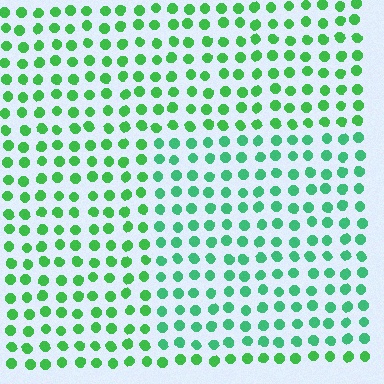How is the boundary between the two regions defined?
The boundary is defined purely by a slight shift in hue (about 23 degrees). Spacing, size, and orientation are identical on both sides.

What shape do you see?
I see a rectangle.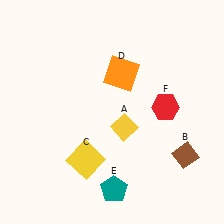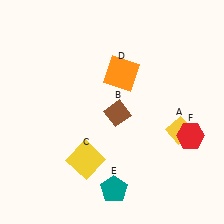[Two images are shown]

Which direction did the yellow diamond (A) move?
The yellow diamond (A) moved right.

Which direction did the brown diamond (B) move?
The brown diamond (B) moved left.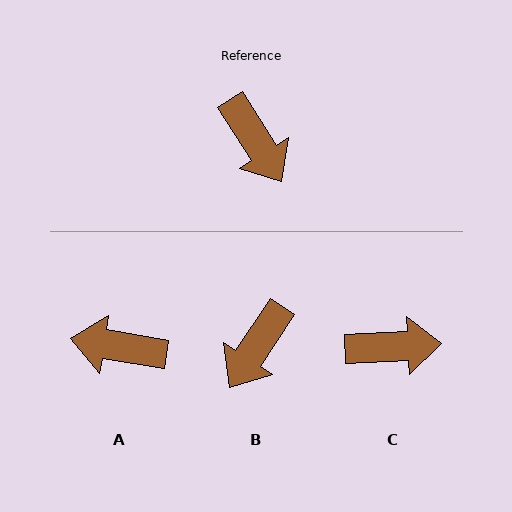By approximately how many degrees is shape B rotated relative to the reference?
Approximately 65 degrees clockwise.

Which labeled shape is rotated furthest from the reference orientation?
A, about 131 degrees away.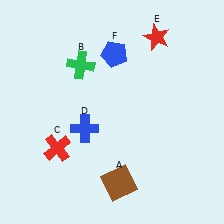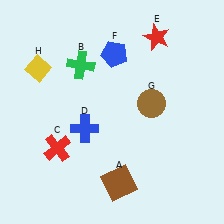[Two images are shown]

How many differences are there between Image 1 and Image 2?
There are 2 differences between the two images.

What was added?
A brown circle (G), a yellow diamond (H) were added in Image 2.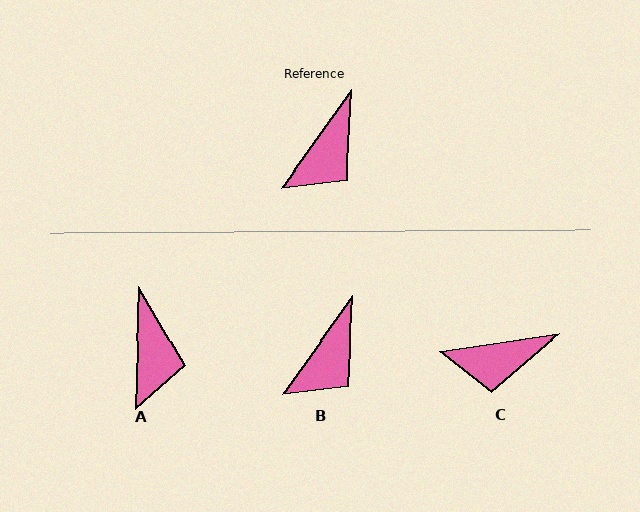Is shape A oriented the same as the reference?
No, it is off by about 33 degrees.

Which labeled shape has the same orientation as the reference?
B.